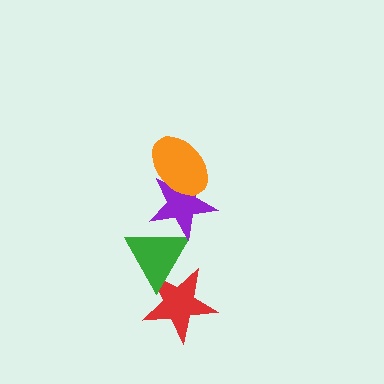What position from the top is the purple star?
The purple star is 2nd from the top.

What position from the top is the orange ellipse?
The orange ellipse is 1st from the top.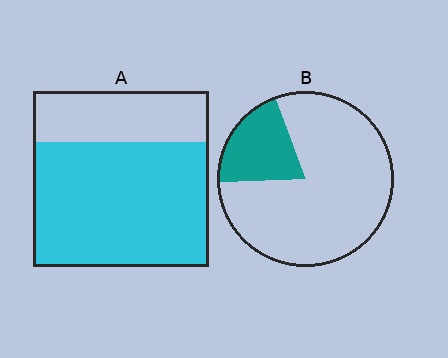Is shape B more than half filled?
No.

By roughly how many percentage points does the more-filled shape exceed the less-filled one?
By roughly 50 percentage points (A over B).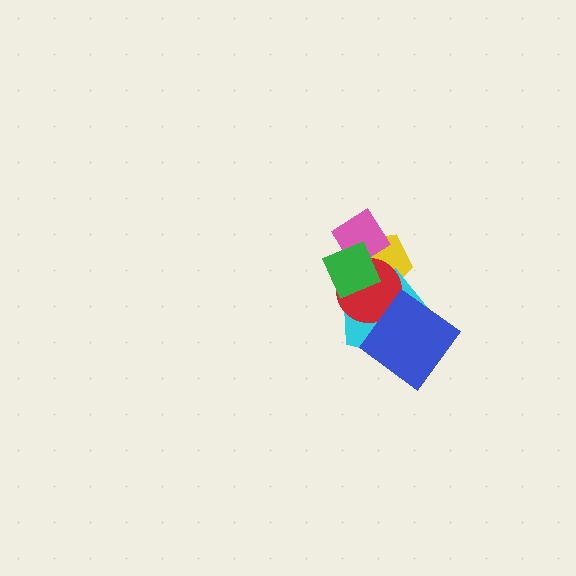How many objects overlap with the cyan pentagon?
4 objects overlap with the cyan pentagon.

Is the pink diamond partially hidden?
Yes, it is partially covered by another shape.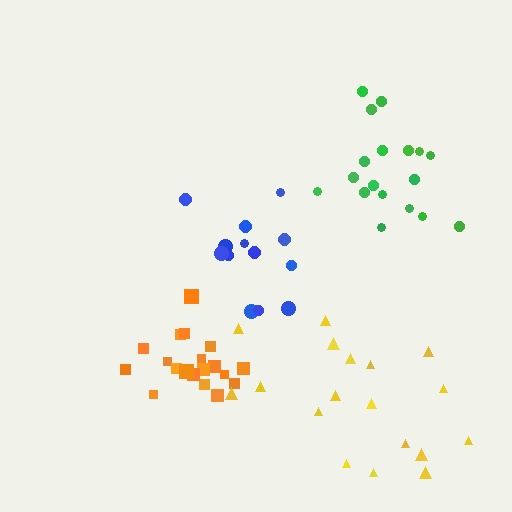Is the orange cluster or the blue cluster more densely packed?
Orange.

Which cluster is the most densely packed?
Orange.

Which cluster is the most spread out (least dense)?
Yellow.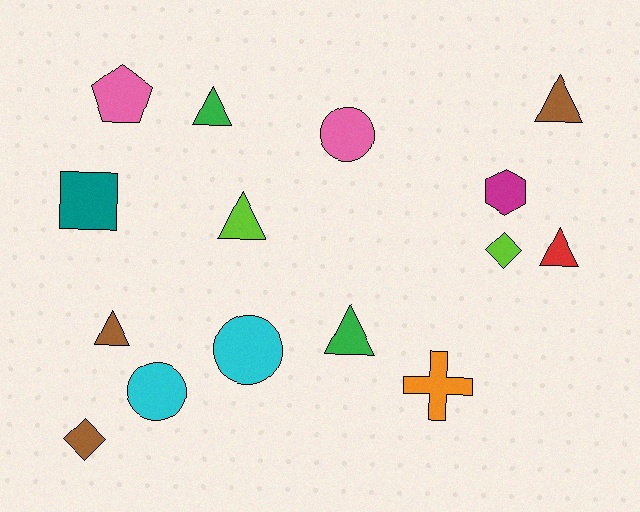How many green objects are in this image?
There are 2 green objects.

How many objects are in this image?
There are 15 objects.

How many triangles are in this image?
There are 6 triangles.